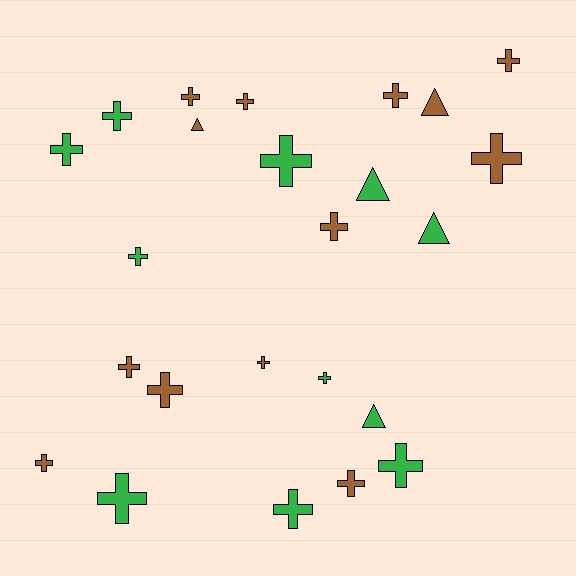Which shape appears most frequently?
Cross, with 19 objects.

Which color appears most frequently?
Brown, with 13 objects.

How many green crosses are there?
There are 8 green crosses.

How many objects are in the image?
There are 24 objects.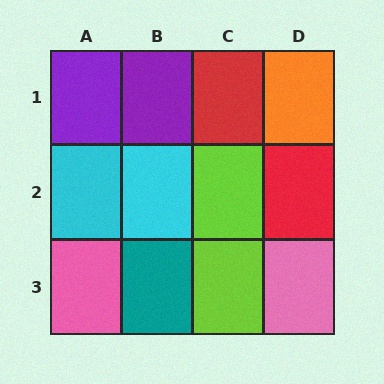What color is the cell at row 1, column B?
Purple.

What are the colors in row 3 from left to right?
Pink, teal, lime, pink.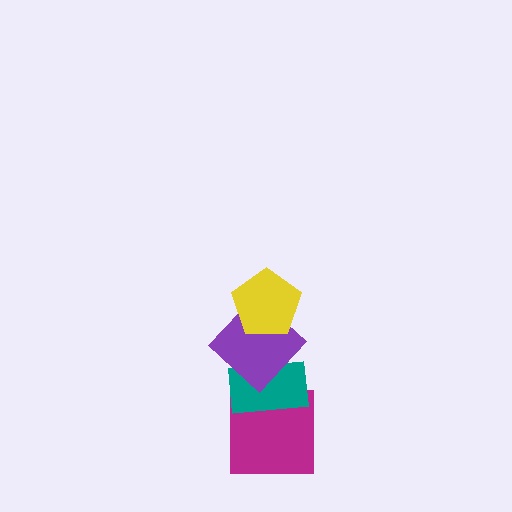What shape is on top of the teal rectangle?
The purple diamond is on top of the teal rectangle.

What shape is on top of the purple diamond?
The yellow pentagon is on top of the purple diamond.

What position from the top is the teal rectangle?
The teal rectangle is 3rd from the top.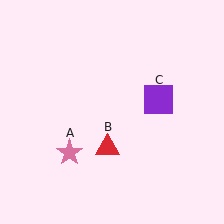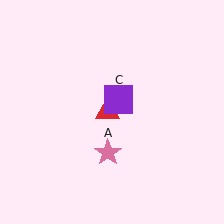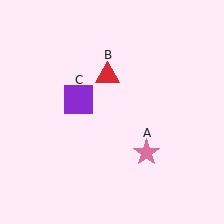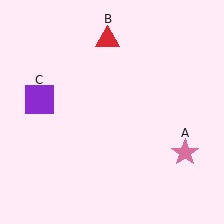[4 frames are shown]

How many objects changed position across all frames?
3 objects changed position: pink star (object A), red triangle (object B), purple square (object C).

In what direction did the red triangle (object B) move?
The red triangle (object B) moved up.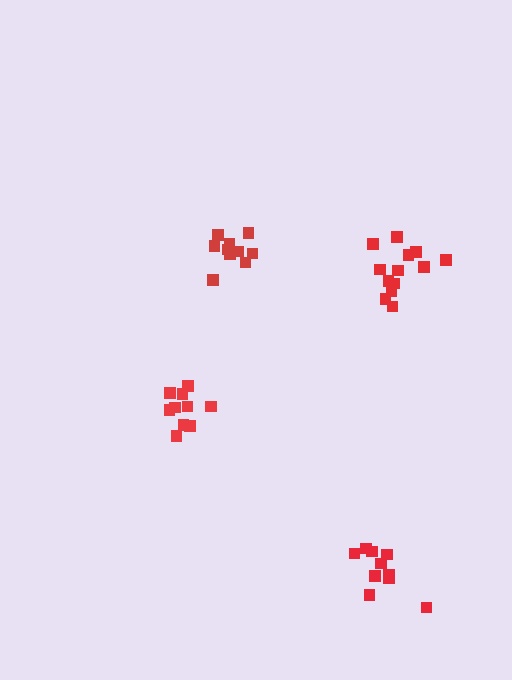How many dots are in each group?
Group 1: 10 dots, Group 2: 10 dots, Group 3: 10 dots, Group 4: 13 dots (43 total).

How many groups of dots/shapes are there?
There are 4 groups.